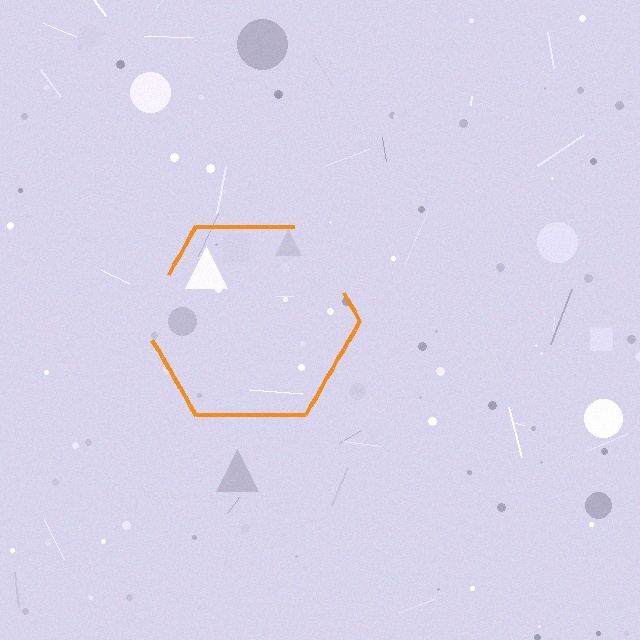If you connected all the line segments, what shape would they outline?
They would outline a hexagon.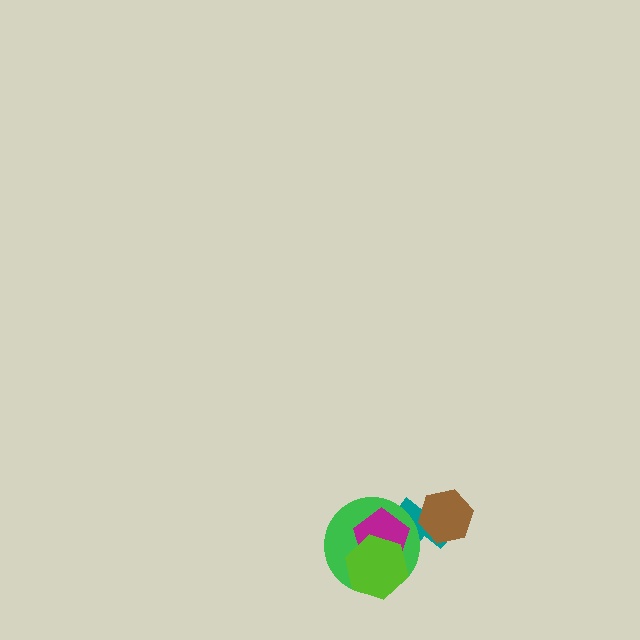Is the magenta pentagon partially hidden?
Yes, it is partially covered by another shape.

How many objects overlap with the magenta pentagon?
3 objects overlap with the magenta pentagon.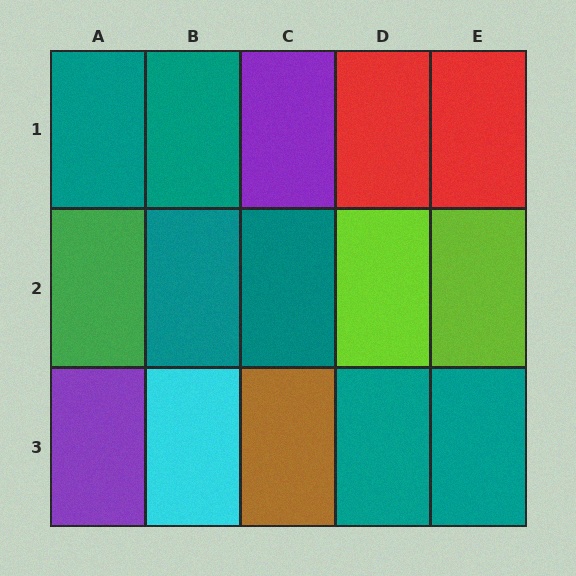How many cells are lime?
2 cells are lime.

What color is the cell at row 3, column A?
Purple.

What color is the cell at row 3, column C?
Brown.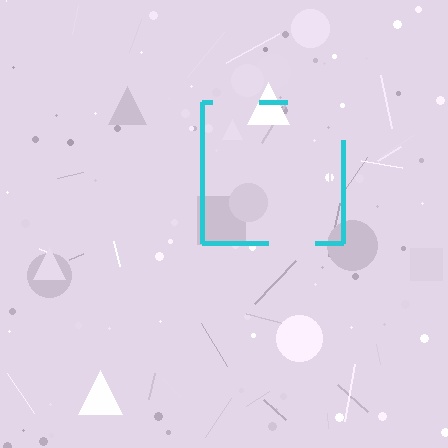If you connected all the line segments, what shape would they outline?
They would outline a square.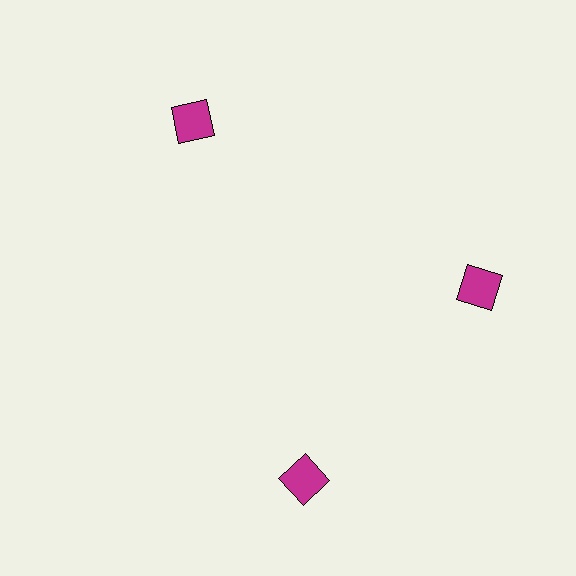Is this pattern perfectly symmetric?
No. The 3 magenta squares are arranged in a ring, but one element near the 7 o'clock position is rotated out of alignment along the ring, breaking the 3-fold rotational symmetry.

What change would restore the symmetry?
The symmetry would be restored by rotating it back into even spacing with its neighbors so that all 3 squares sit at equal angles and equal distance from the center.